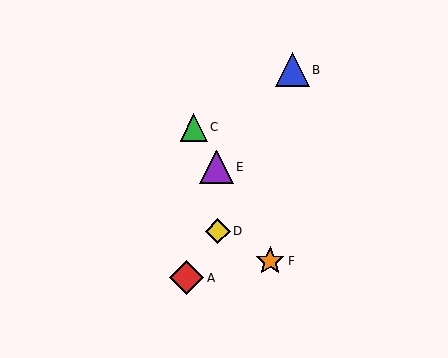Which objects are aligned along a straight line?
Objects C, E, F are aligned along a straight line.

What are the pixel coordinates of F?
Object F is at (270, 261).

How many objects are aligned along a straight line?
3 objects (C, E, F) are aligned along a straight line.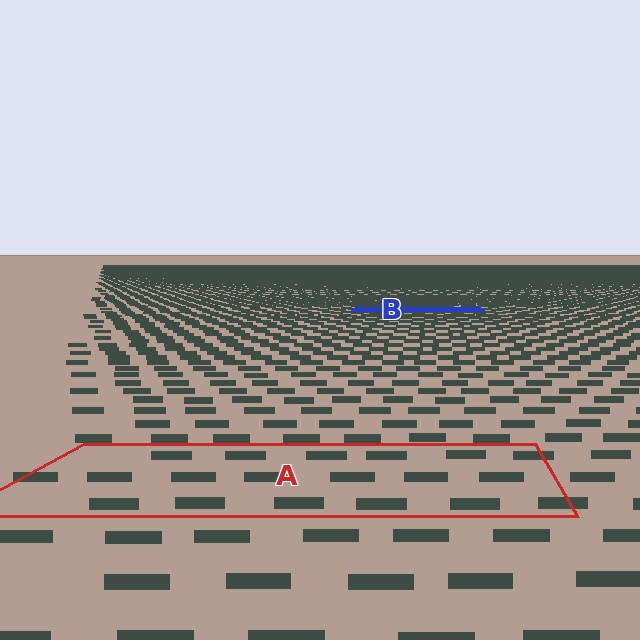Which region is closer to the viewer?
Region A is closer. The texture elements there are larger and more spread out.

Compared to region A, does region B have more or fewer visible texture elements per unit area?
Region B has more texture elements per unit area — they are packed more densely because it is farther away.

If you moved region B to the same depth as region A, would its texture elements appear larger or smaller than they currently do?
They would appear larger. At a closer depth, the same texture elements are projected at a bigger on-screen size.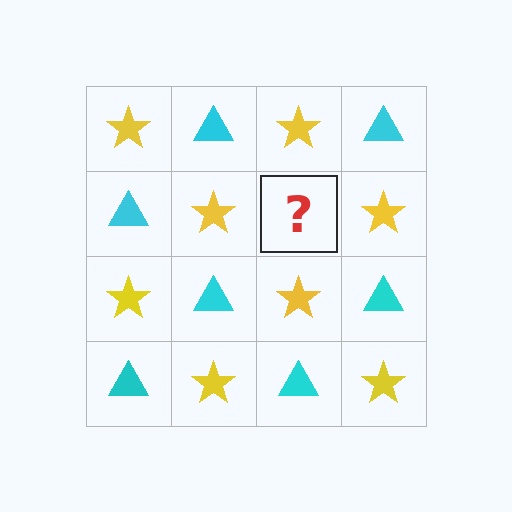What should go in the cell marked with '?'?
The missing cell should contain a cyan triangle.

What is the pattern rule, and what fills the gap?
The rule is that it alternates yellow star and cyan triangle in a checkerboard pattern. The gap should be filled with a cyan triangle.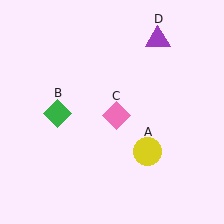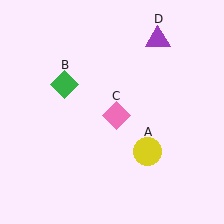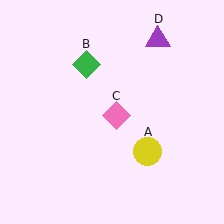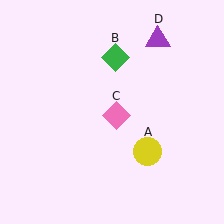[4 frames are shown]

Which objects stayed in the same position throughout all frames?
Yellow circle (object A) and pink diamond (object C) and purple triangle (object D) remained stationary.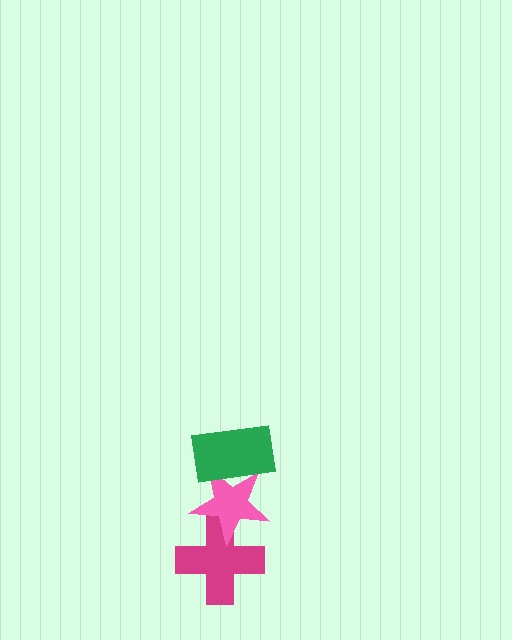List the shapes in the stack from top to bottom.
From top to bottom: the green rectangle, the pink star, the magenta cross.